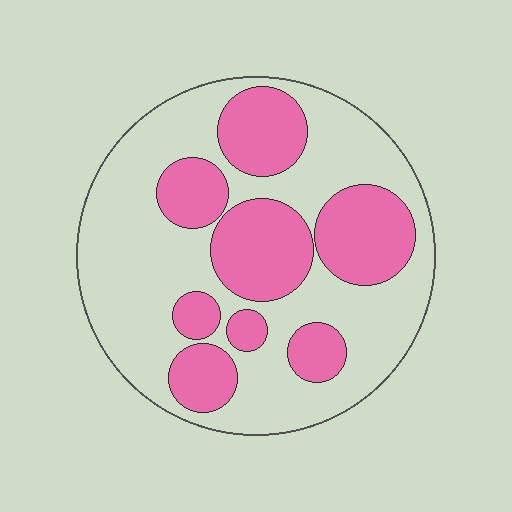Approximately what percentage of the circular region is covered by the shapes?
Approximately 35%.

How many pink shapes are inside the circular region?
8.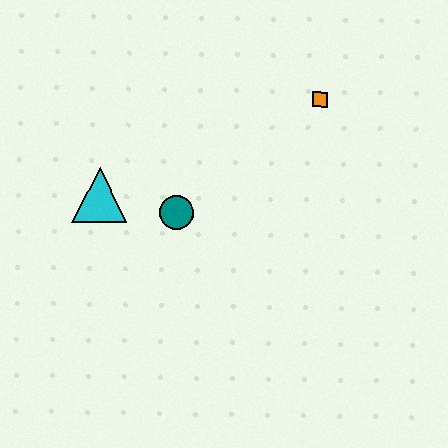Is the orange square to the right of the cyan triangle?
Yes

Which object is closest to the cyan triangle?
The teal circle is closest to the cyan triangle.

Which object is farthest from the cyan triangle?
The orange square is farthest from the cyan triangle.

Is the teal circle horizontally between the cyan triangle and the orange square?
Yes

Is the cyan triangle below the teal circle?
No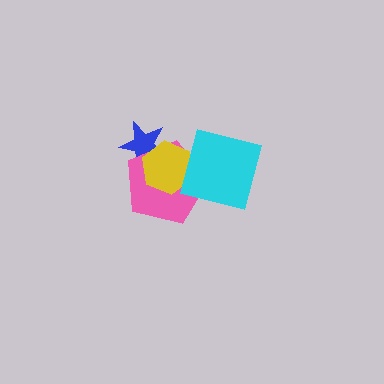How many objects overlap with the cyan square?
2 objects overlap with the cyan square.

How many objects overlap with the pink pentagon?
3 objects overlap with the pink pentagon.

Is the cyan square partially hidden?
No, no other shape covers it.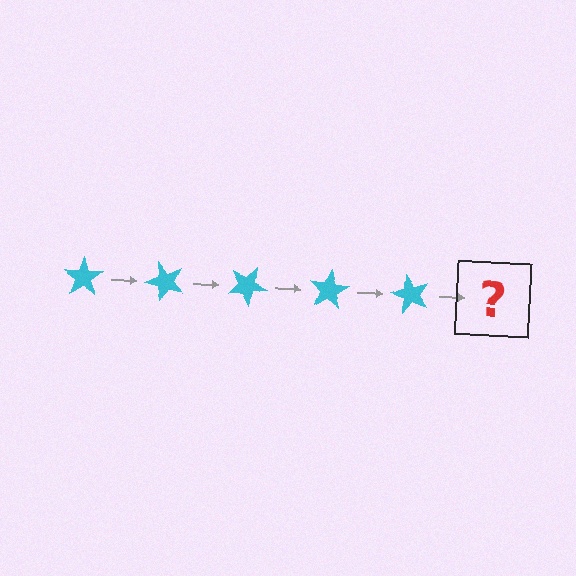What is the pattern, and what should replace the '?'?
The pattern is that the star rotates 50 degrees each step. The '?' should be a cyan star rotated 250 degrees.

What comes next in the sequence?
The next element should be a cyan star rotated 250 degrees.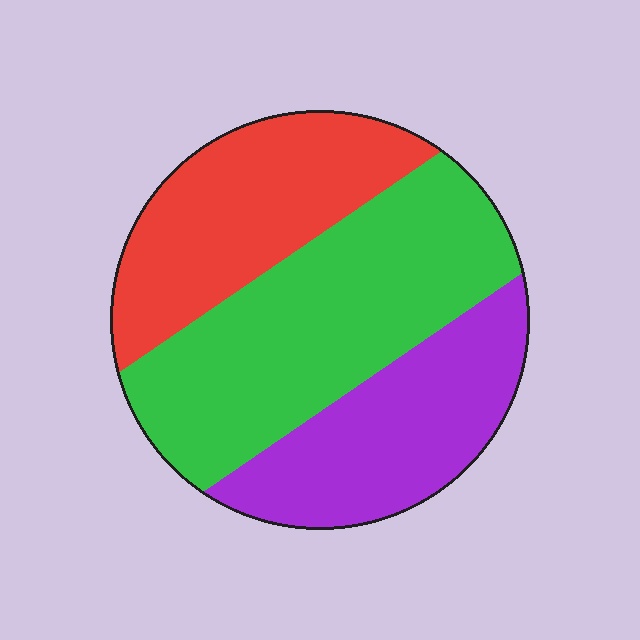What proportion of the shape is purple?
Purple covers 28% of the shape.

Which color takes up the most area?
Green, at roughly 45%.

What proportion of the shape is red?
Red covers 29% of the shape.